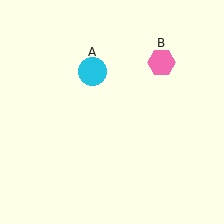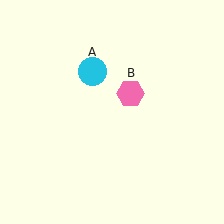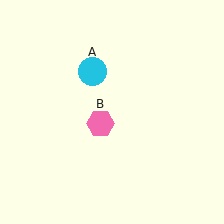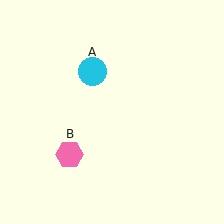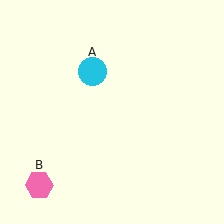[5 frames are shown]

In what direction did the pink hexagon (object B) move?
The pink hexagon (object B) moved down and to the left.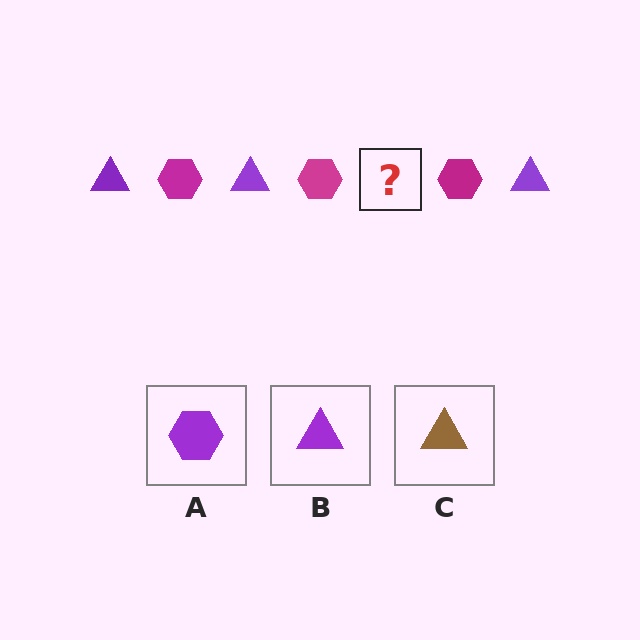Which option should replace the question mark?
Option B.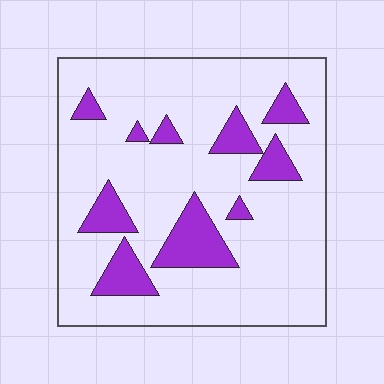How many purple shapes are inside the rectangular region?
10.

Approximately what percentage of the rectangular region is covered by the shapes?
Approximately 20%.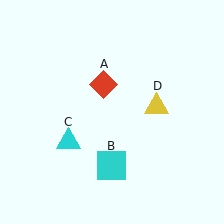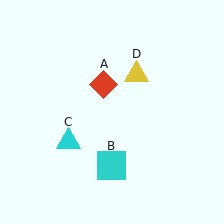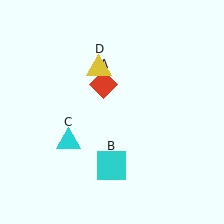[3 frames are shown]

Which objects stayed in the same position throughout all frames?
Red diamond (object A) and cyan square (object B) and cyan triangle (object C) remained stationary.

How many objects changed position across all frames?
1 object changed position: yellow triangle (object D).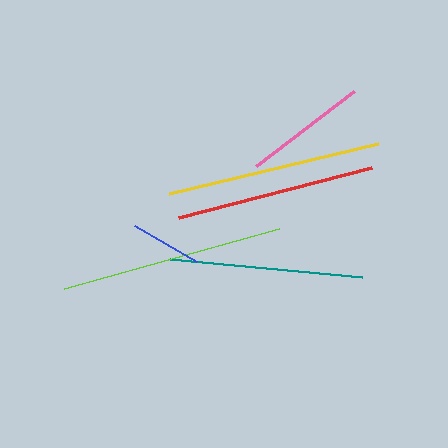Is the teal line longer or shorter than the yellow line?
The yellow line is longer than the teal line.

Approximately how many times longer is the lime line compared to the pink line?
The lime line is approximately 1.8 times the length of the pink line.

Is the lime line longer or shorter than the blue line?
The lime line is longer than the blue line.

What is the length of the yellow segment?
The yellow segment is approximately 215 pixels long.